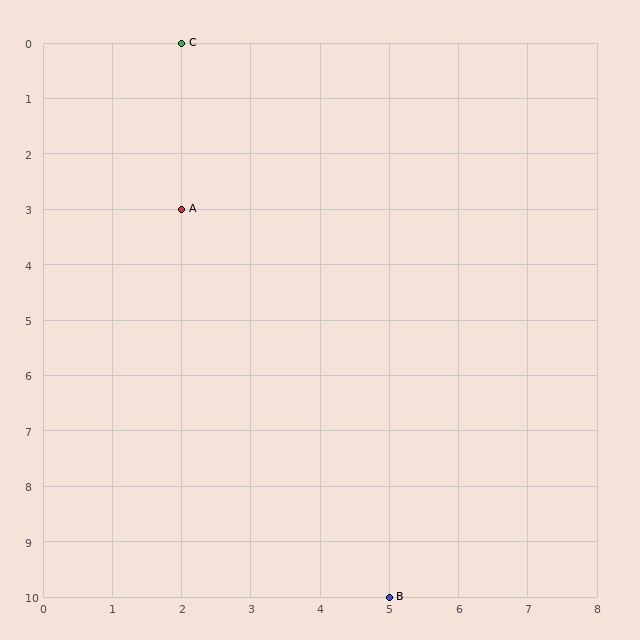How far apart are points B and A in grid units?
Points B and A are 3 columns and 7 rows apart (about 7.6 grid units diagonally).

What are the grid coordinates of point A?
Point A is at grid coordinates (2, 3).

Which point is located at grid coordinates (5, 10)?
Point B is at (5, 10).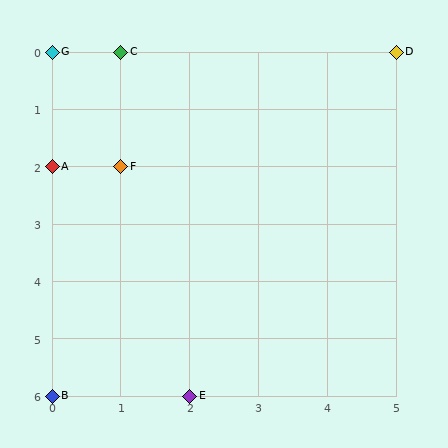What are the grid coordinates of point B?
Point B is at grid coordinates (0, 6).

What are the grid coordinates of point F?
Point F is at grid coordinates (1, 2).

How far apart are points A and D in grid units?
Points A and D are 5 columns and 2 rows apart (about 5.4 grid units diagonally).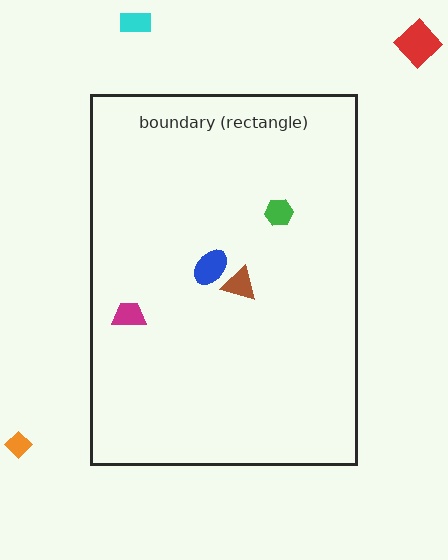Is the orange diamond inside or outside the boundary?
Outside.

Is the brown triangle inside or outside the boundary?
Inside.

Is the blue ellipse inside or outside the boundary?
Inside.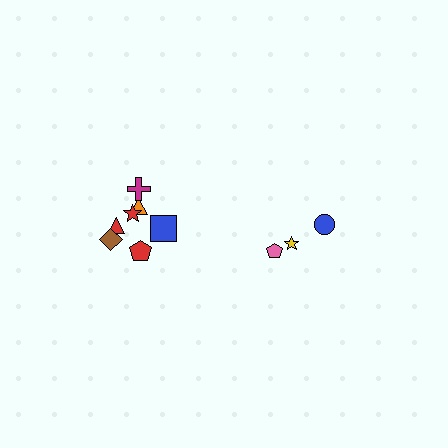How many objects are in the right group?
There are 3 objects.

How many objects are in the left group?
There are 7 objects.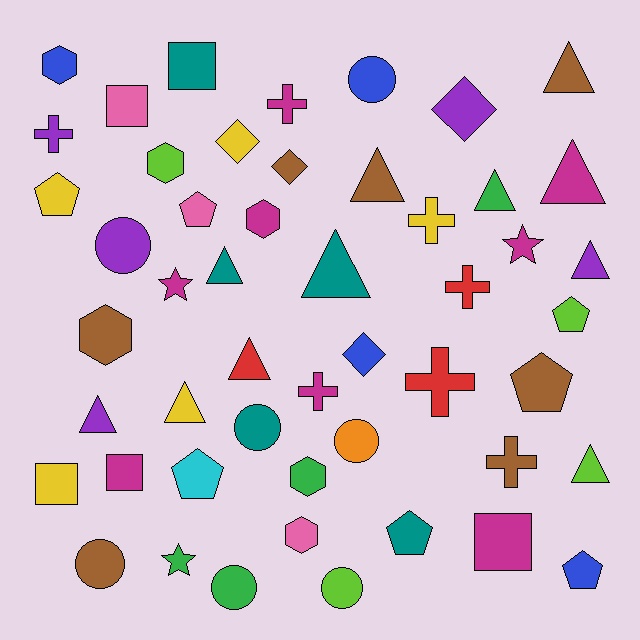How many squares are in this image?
There are 5 squares.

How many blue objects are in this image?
There are 4 blue objects.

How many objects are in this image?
There are 50 objects.